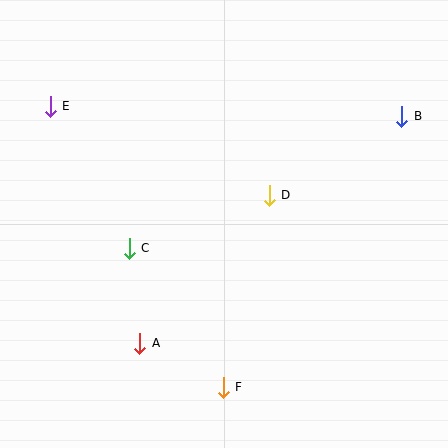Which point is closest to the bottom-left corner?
Point A is closest to the bottom-left corner.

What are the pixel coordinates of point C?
Point C is at (129, 248).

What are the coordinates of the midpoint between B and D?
The midpoint between B and D is at (336, 156).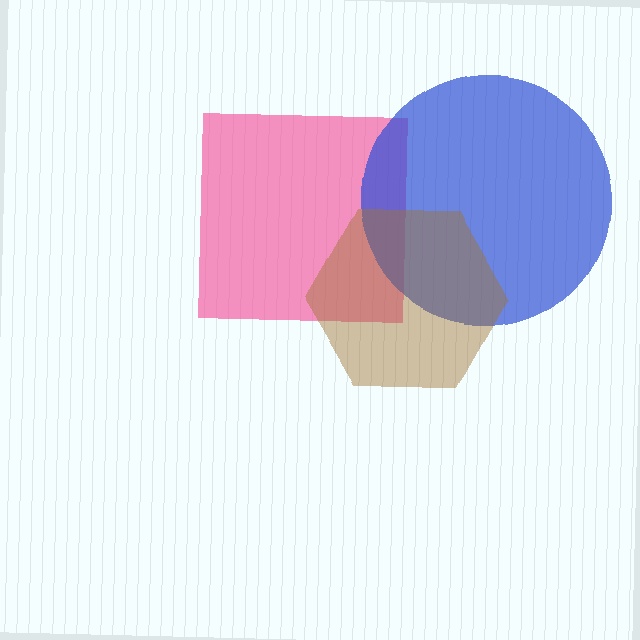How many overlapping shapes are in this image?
There are 3 overlapping shapes in the image.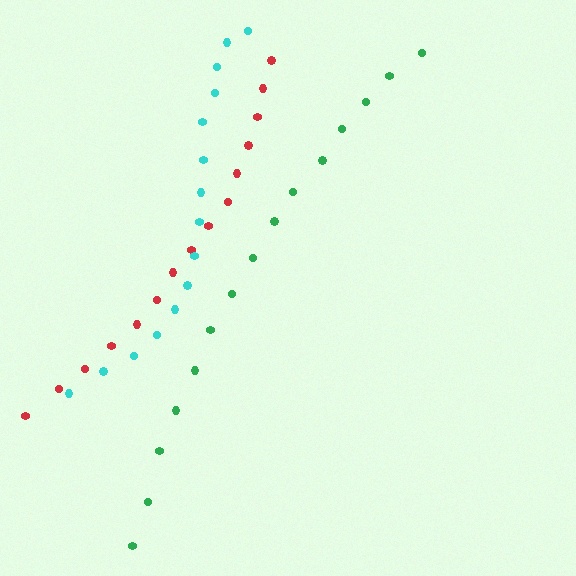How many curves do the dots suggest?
There are 3 distinct paths.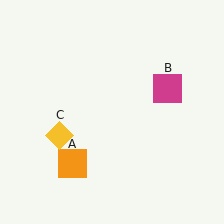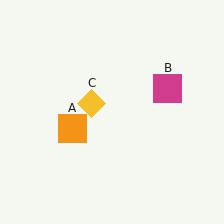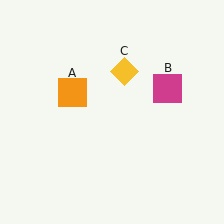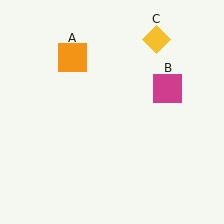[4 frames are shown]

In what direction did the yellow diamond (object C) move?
The yellow diamond (object C) moved up and to the right.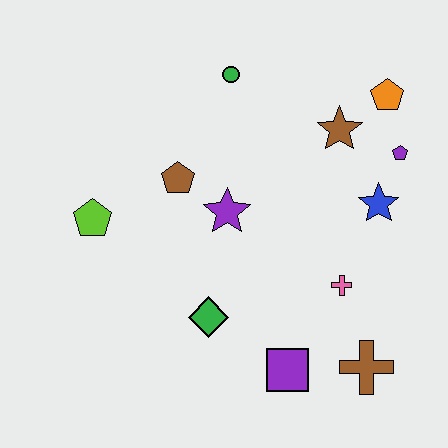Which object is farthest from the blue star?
The lime pentagon is farthest from the blue star.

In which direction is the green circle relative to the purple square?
The green circle is above the purple square.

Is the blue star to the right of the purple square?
Yes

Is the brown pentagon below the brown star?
Yes